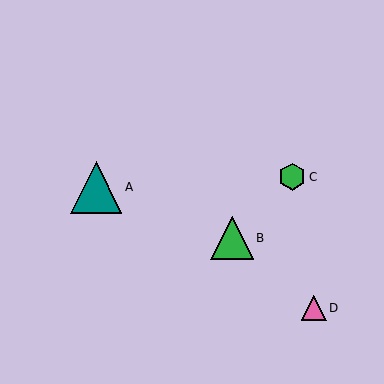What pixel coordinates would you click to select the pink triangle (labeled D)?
Click at (314, 308) to select the pink triangle D.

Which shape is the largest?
The teal triangle (labeled A) is the largest.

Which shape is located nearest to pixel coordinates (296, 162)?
The green hexagon (labeled C) at (292, 177) is nearest to that location.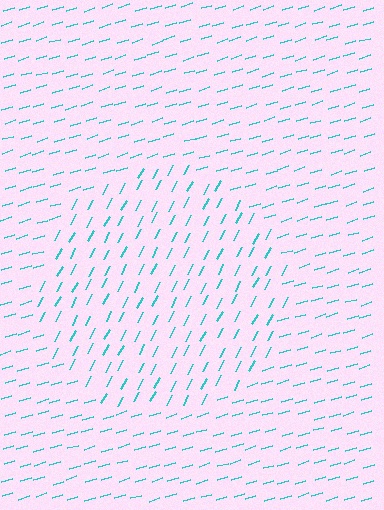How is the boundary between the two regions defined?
The boundary is defined purely by a change in line orientation (approximately 45 degrees difference). All lines are the same color and thickness.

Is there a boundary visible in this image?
Yes, there is a texture boundary formed by a change in line orientation.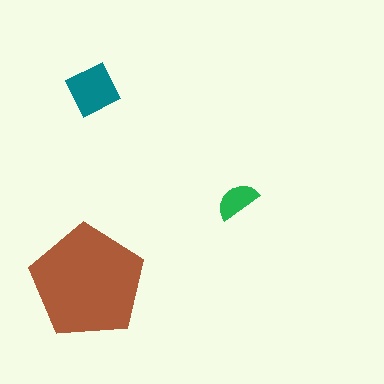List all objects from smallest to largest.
The green semicircle, the teal square, the brown pentagon.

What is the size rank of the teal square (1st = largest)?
2nd.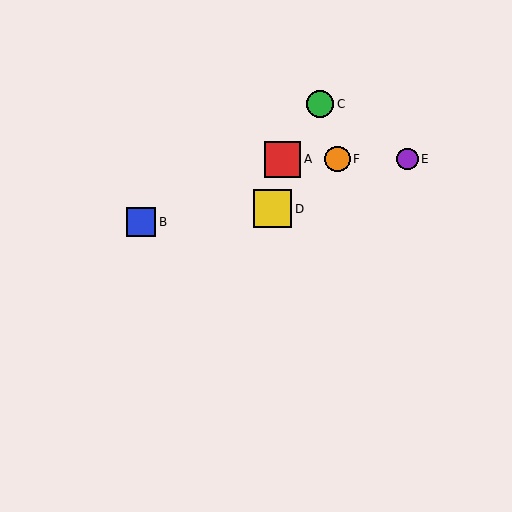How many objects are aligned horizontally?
3 objects (A, E, F) are aligned horizontally.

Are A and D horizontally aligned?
No, A is at y≈159 and D is at y≈209.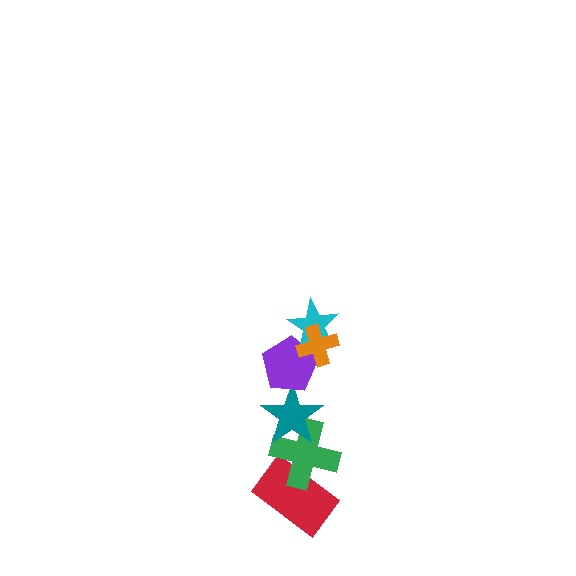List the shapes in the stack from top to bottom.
From top to bottom: the orange cross, the cyan star, the purple pentagon, the teal star, the green cross, the red rectangle.